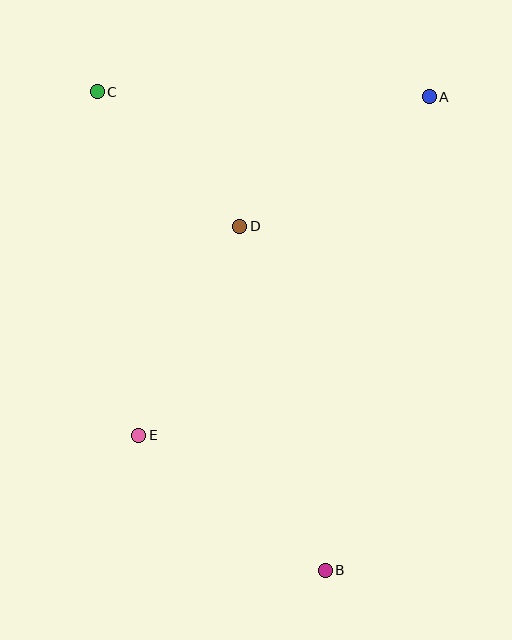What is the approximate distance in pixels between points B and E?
The distance between B and E is approximately 230 pixels.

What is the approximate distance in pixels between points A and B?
The distance between A and B is approximately 485 pixels.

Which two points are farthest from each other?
Points B and C are farthest from each other.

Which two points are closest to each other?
Points C and D are closest to each other.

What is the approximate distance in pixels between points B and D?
The distance between B and D is approximately 354 pixels.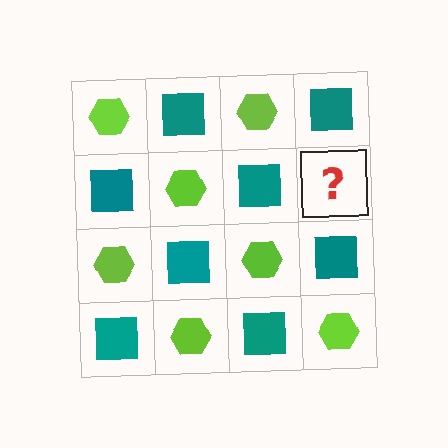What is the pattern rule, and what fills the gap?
The rule is that it alternates lime hexagon and teal square in a checkerboard pattern. The gap should be filled with a lime hexagon.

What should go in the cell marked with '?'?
The missing cell should contain a lime hexagon.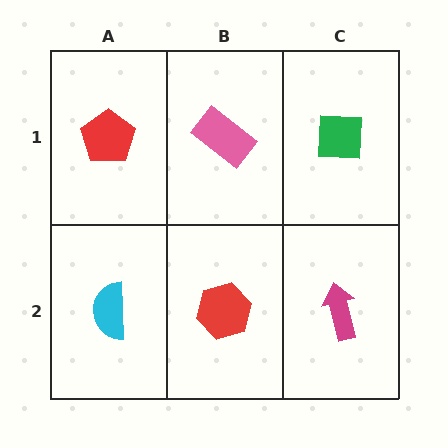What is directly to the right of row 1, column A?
A pink rectangle.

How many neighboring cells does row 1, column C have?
2.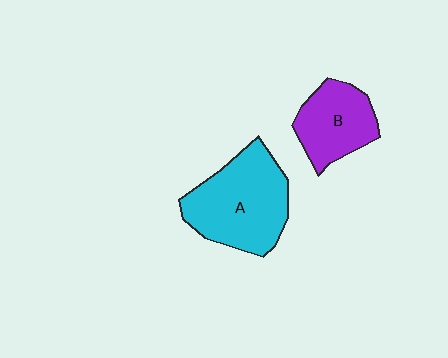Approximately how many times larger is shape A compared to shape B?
Approximately 1.6 times.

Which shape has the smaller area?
Shape B (purple).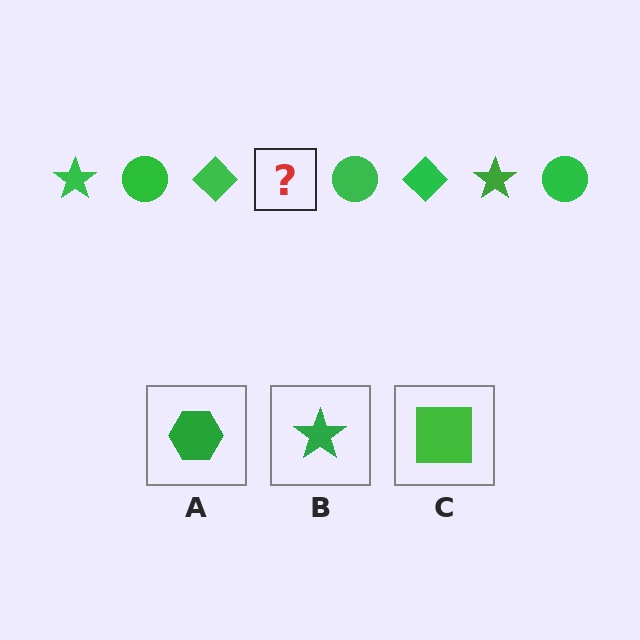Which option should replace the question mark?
Option B.